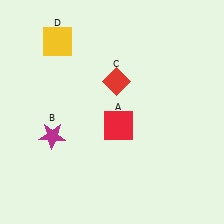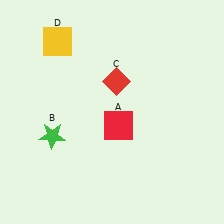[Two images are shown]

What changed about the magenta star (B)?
In Image 1, B is magenta. In Image 2, it changed to green.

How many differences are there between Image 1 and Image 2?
There is 1 difference between the two images.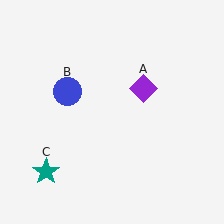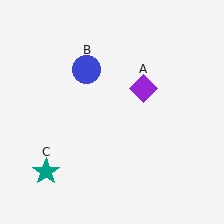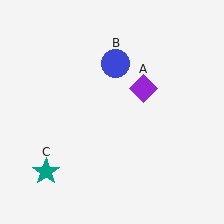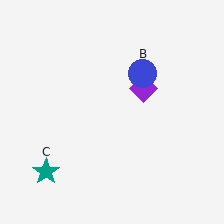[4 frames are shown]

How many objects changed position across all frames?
1 object changed position: blue circle (object B).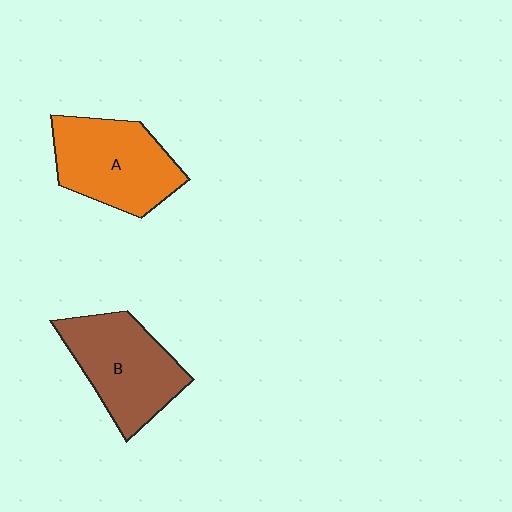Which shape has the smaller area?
Shape B (brown).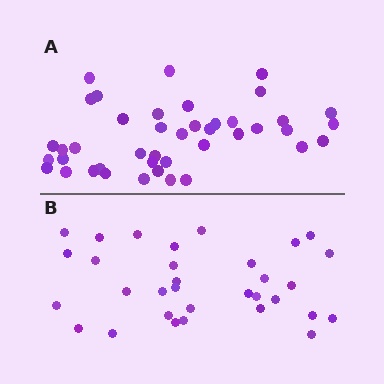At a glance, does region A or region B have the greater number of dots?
Region A (the top region) has more dots.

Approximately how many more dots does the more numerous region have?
Region A has roughly 10 or so more dots than region B.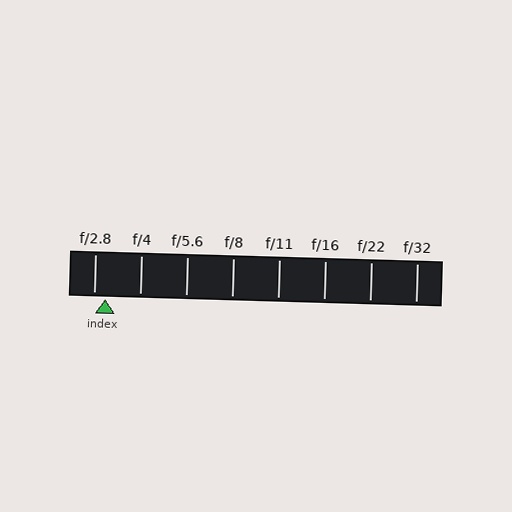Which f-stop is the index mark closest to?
The index mark is closest to f/2.8.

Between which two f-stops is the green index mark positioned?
The index mark is between f/2.8 and f/4.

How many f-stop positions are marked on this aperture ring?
There are 8 f-stop positions marked.